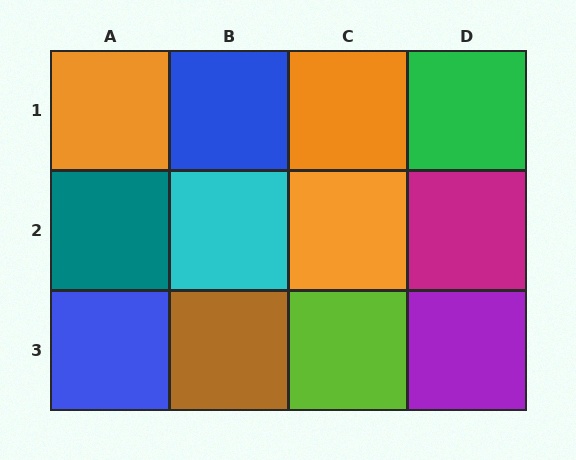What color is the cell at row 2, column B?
Cyan.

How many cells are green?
1 cell is green.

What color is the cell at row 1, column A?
Orange.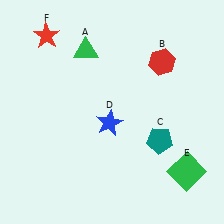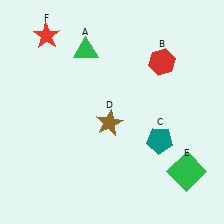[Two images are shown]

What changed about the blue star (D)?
In Image 1, D is blue. In Image 2, it changed to brown.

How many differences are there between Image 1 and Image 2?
There is 1 difference between the two images.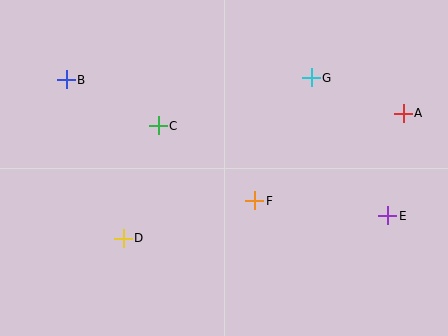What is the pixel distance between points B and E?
The distance between B and E is 349 pixels.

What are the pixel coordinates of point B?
Point B is at (66, 80).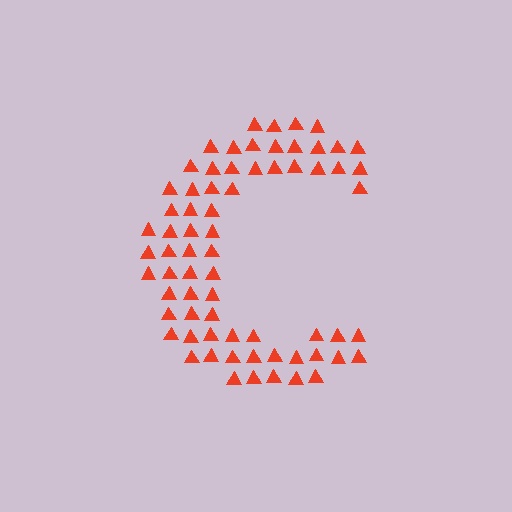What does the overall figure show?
The overall figure shows the letter C.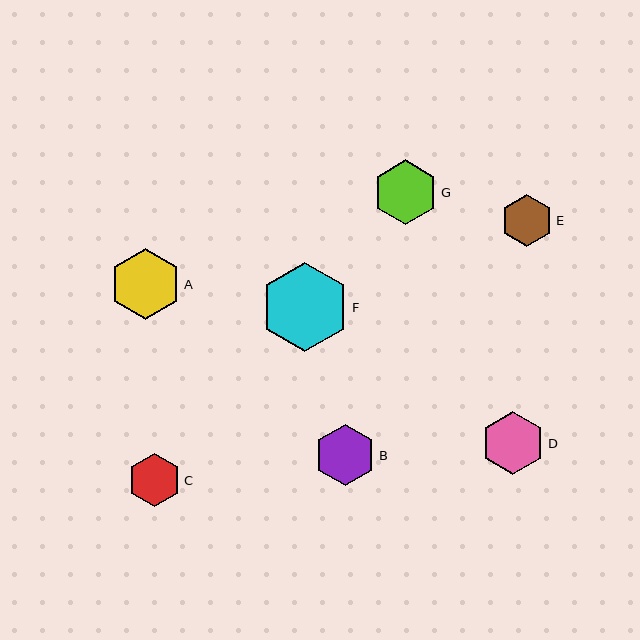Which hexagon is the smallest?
Hexagon E is the smallest with a size of approximately 53 pixels.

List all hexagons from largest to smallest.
From largest to smallest: F, A, G, D, B, C, E.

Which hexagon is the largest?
Hexagon F is the largest with a size of approximately 89 pixels.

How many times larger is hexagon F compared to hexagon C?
Hexagon F is approximately 1.7 times the size of hexagon C.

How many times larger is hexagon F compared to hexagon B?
Hexagon F is approximately 1.5 times the size of hexagon B.